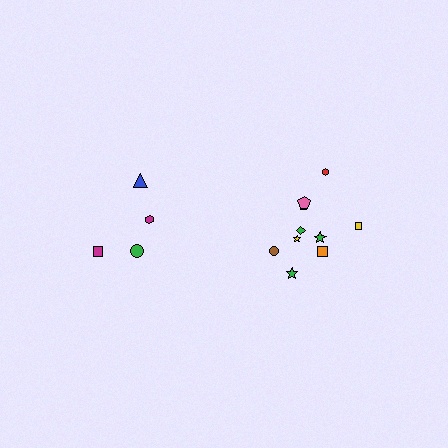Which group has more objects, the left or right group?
The right group.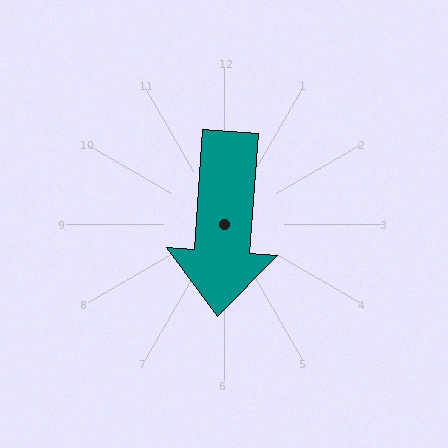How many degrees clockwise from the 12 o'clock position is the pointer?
Approximately 184 degrees.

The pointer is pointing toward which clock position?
Roughly 6 o'clock.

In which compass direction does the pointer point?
South.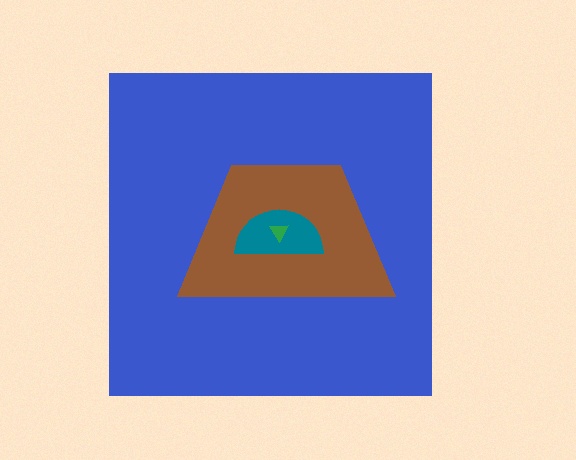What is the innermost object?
The green triangle.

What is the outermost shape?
The blue square.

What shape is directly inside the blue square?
The brown trapezoid.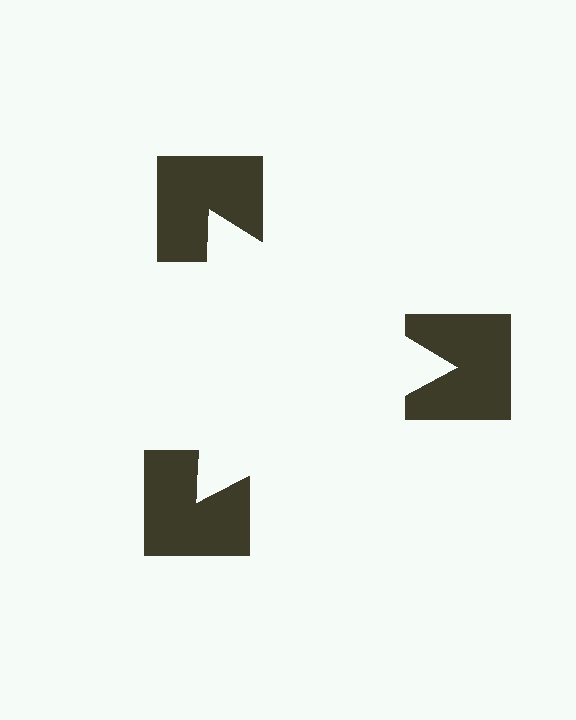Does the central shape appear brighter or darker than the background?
It typically appears slightly brighter than the background, even though no actual brightness change is drawn.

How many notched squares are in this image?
There are 3 — one at each vertex of the illusory triangle.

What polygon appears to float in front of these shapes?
An illusory triangle — its edges are inferred from the aligned wedge cuts in the notched squares, not physically drawn.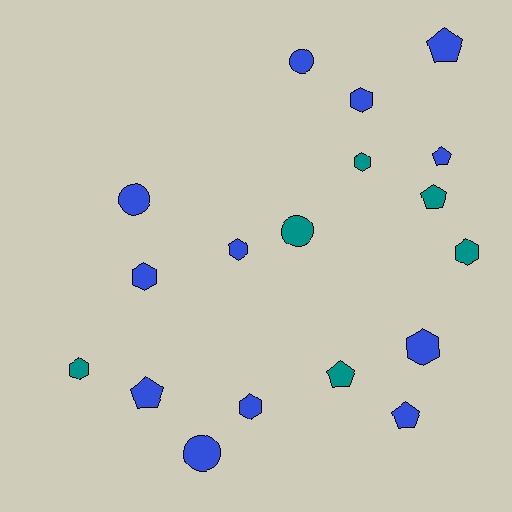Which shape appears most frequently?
Hexagon, with 8 objects.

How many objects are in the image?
There are 18 objects.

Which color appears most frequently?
Blue, with 12 objects.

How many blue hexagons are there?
There are 5 blue hexagons.